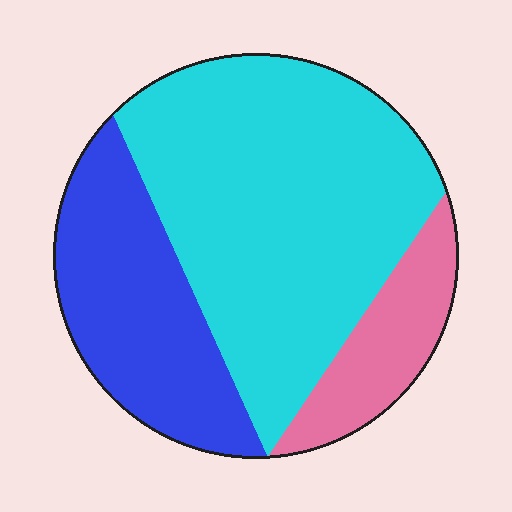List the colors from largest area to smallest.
From largest to smallest: cyan, blue, pink.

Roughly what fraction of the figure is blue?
Blue covers about 30% of the figure.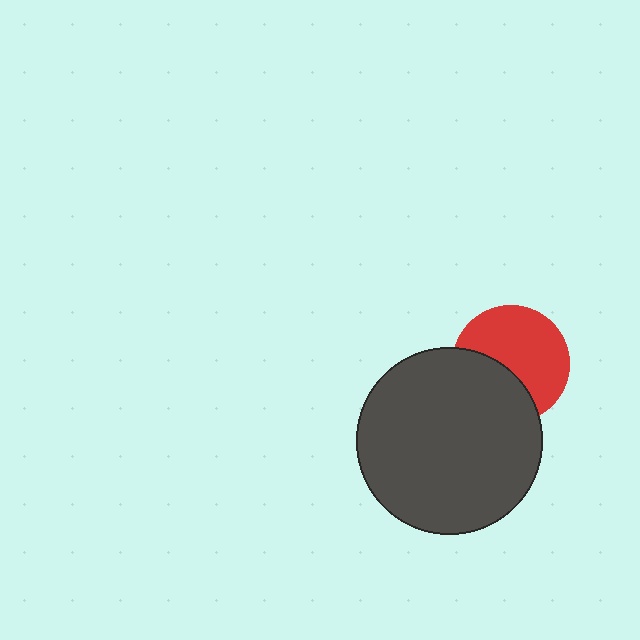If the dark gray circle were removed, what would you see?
You would see the complete red circle.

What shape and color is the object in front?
The object in front is a dark gray circle.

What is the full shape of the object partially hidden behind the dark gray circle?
The partially hidden object is a red circle.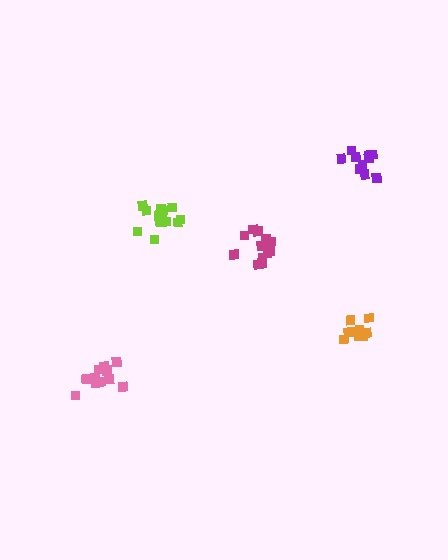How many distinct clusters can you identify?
There are 5 distinct clusters.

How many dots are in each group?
Group 1: 10 dots, Group 2: 12 dots, Group 3: 14 dots, Group 4: 13 dots, Group 5: 11 dots (60 total).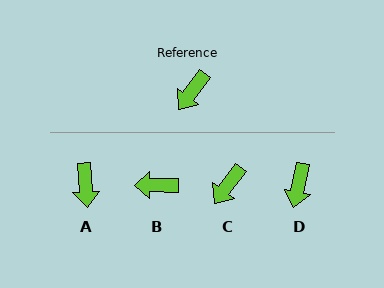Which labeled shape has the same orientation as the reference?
C.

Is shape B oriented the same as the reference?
No, it is off by about 54 degrees.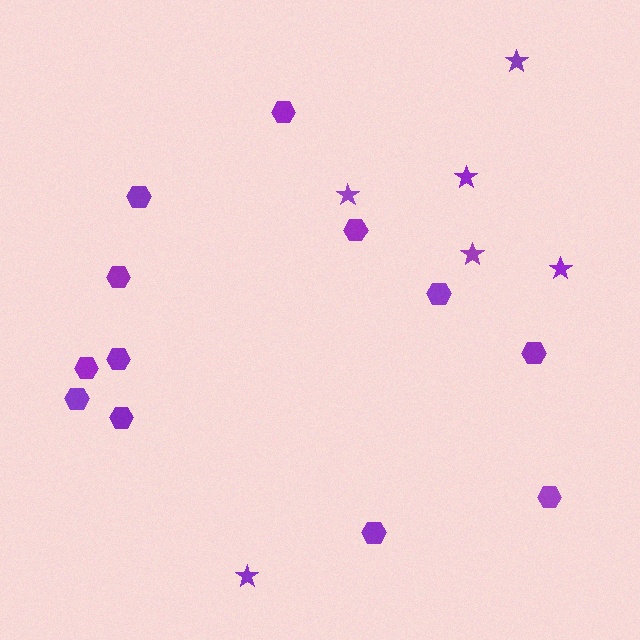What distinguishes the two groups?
There are 2 groups: one group of hexagons (12) and one group of stars (6).